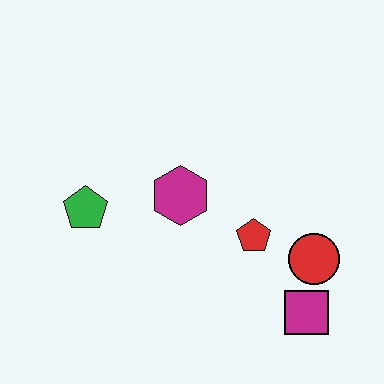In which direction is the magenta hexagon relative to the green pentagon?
The magenta hexagon is to the right of the green pentagon.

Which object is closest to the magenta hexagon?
The red pentagon is closest to the magenta hexagon.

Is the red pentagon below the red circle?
No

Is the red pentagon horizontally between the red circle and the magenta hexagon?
Yes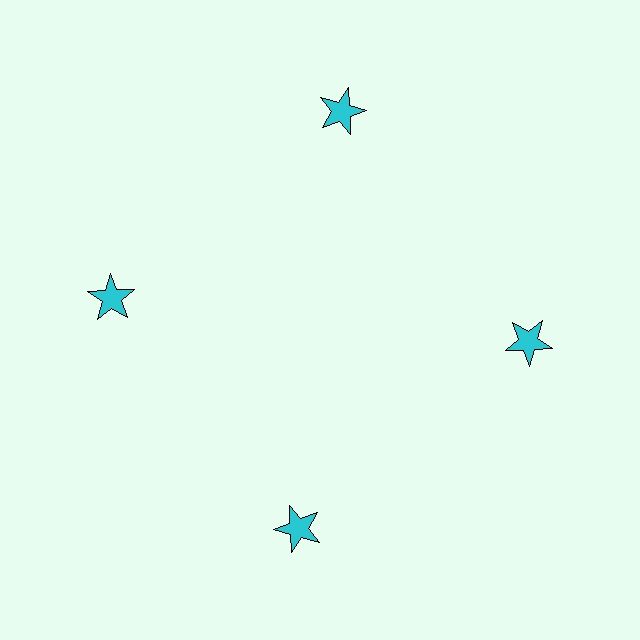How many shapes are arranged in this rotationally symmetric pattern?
There are 4 shapes, arranged in 4 groups of 1.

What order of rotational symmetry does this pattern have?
This pattern has 4-fold rotational symmetry.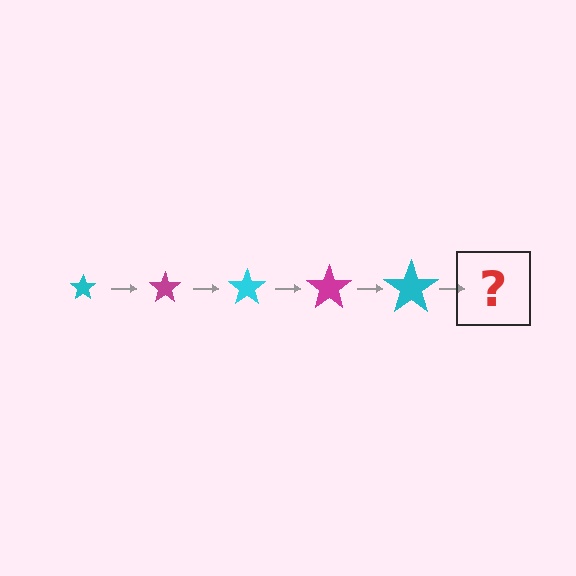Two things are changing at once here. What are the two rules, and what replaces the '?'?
The two rules are that the star grows larger each step and the color cycles through cyan and magenta. The '?' should be a magenta star, larger than the previous one.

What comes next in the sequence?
The next element should be a magenta star, larger than the previous one.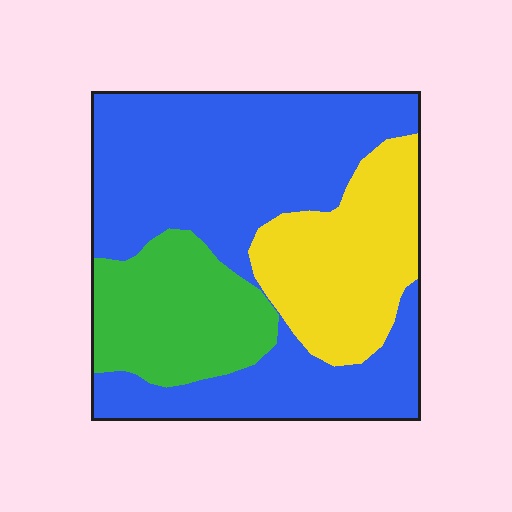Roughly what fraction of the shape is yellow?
Yellow covers about 25% of the shape.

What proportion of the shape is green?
Green takes up about one fifth (1/5) of the shape.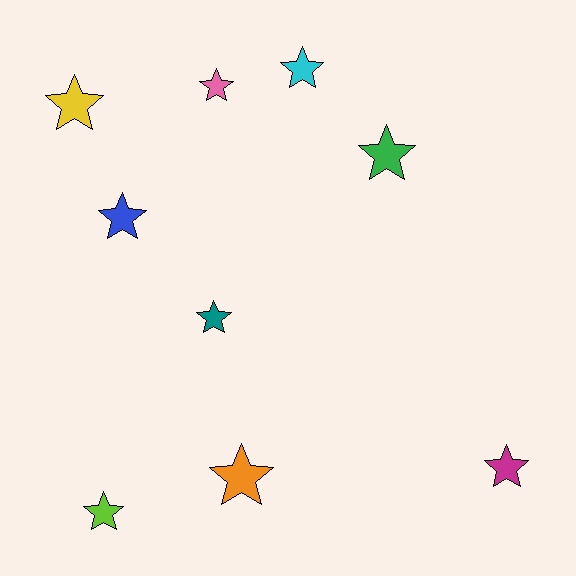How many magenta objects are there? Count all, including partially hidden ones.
There is 1 magenta object.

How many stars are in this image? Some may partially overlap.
There are 9 stars.